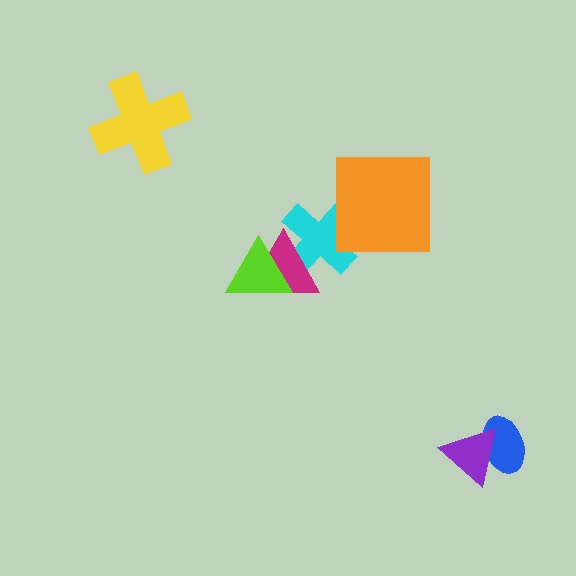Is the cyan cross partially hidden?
Yes, it is partially covered by another shape.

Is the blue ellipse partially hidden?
Yes, it is partially covered by another shape.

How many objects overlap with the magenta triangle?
2 objects overlap with the magenta triangle.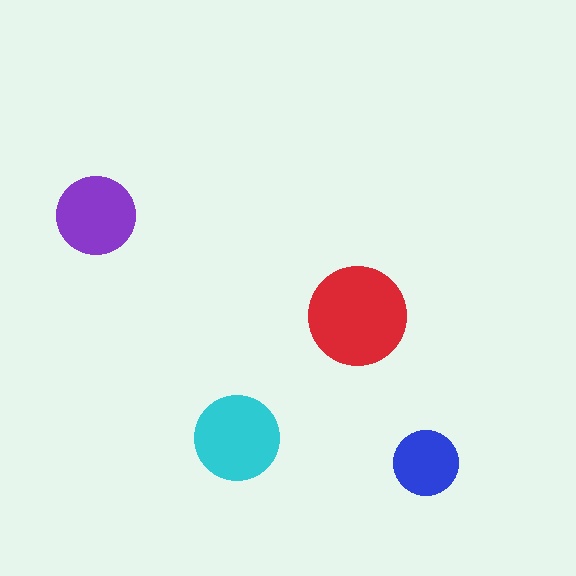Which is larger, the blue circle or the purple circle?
The purple one.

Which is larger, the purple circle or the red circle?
The red one.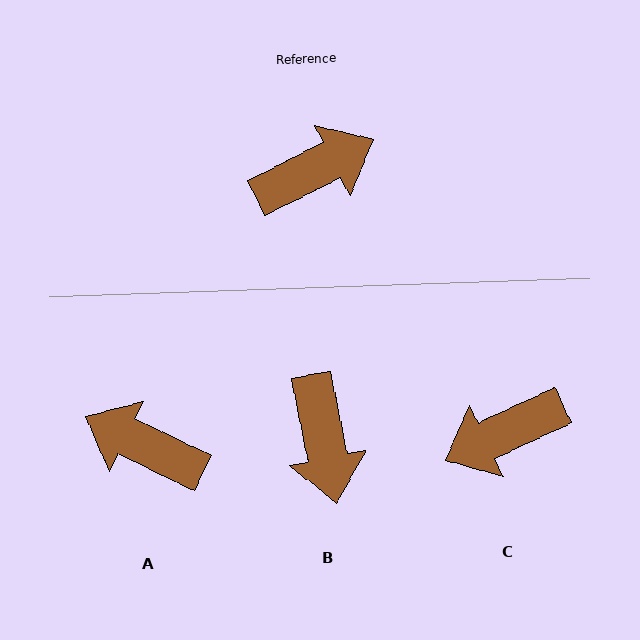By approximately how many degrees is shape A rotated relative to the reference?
Approximately 127 degrees counter-clockwise.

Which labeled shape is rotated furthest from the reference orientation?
C, about 179 degrees away.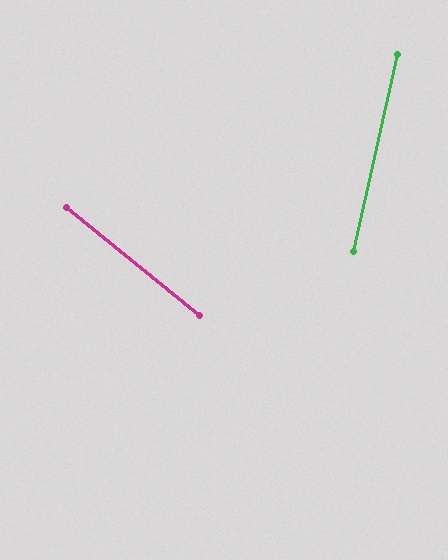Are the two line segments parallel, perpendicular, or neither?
Neither parallel nor perpendicular — they differ by about 63°.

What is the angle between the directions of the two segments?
Approximately 63 degrees.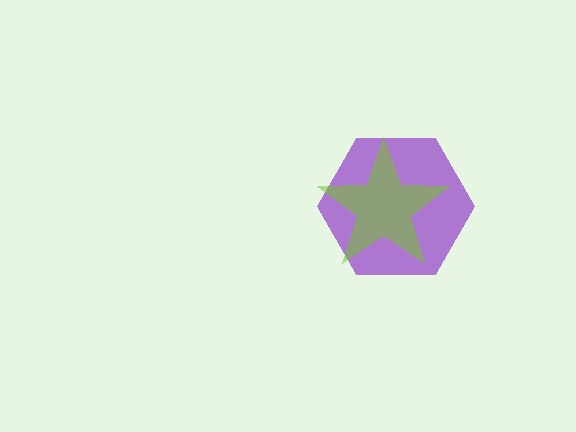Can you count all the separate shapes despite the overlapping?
Yes, there are 2 separate shapes.